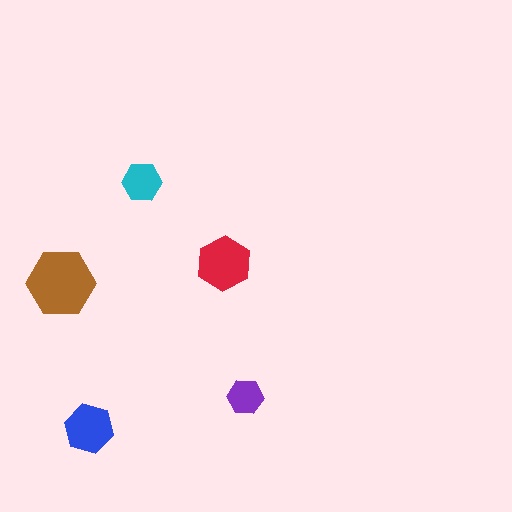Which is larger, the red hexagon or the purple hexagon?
The red one.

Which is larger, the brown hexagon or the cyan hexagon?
The brown one.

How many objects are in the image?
There are 5 objects in the image.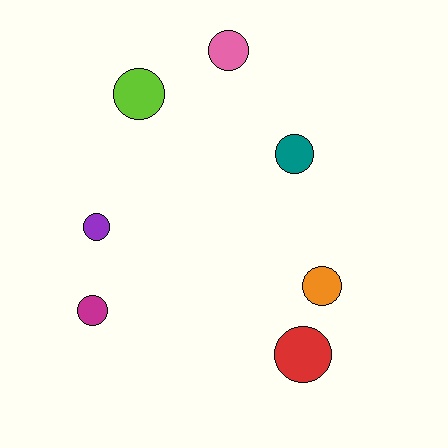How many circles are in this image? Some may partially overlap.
There are 7 circles.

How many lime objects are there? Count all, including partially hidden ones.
There is 1 lime object.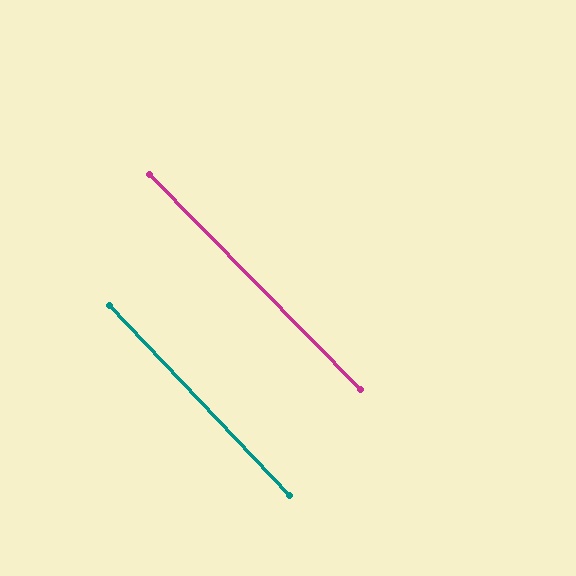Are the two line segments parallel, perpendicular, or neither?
Parallel — their directions differ by only 1.0°.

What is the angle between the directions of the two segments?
Approximately 1 degree.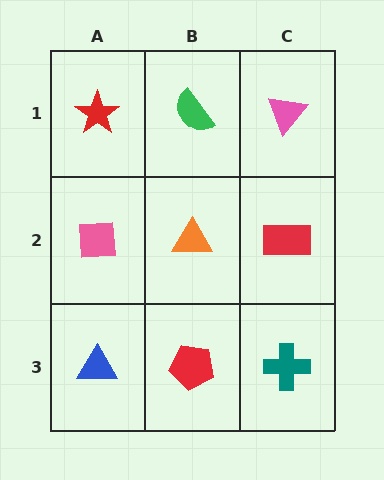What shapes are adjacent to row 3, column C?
A red rectangle (row 2, column C), a red pentagon (row 3, column B).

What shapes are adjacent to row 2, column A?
A red star (row 1, column A), a blue triangle (row 3, column A), an orange triangle (row 2, column B).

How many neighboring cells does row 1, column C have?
2.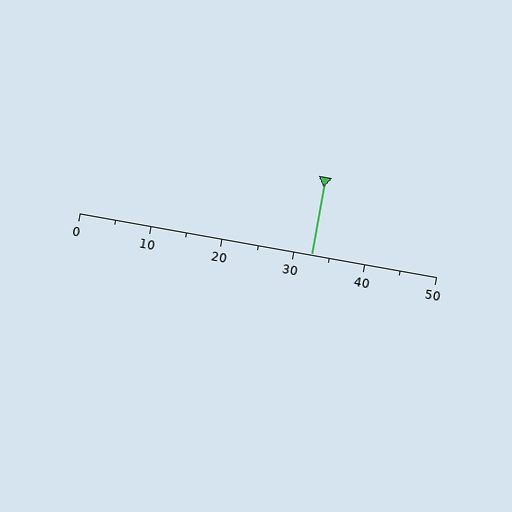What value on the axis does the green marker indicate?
The marker indicates approximately 32.5.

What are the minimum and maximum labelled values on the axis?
The axis runs from 0 to 50.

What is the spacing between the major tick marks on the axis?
The major ticks are spaced 10 apart.